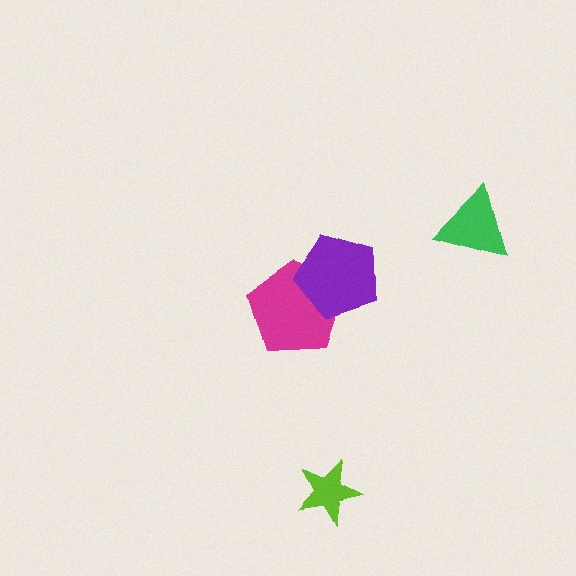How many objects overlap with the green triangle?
0 objects overlap with the green triangle.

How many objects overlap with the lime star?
0 objects overlap with the lime star.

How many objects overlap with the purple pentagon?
1 object overlaps with the purple pentagon.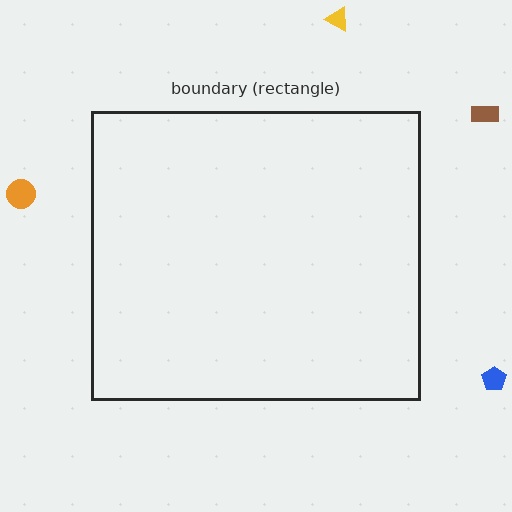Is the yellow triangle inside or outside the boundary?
Outside.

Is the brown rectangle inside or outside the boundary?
Outside.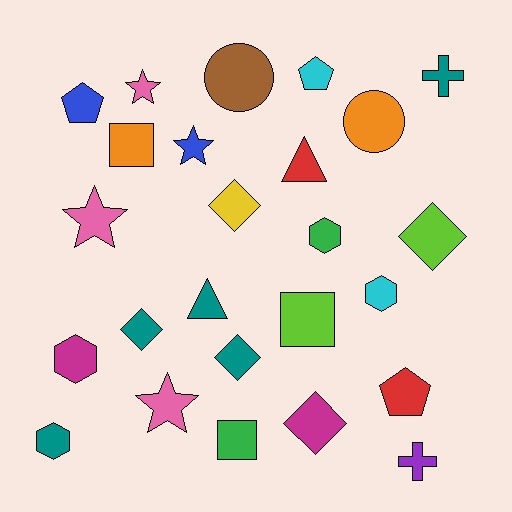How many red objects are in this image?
There are 2 red objects.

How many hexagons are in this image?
There are 4 hexagons.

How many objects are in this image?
There are 25 objects.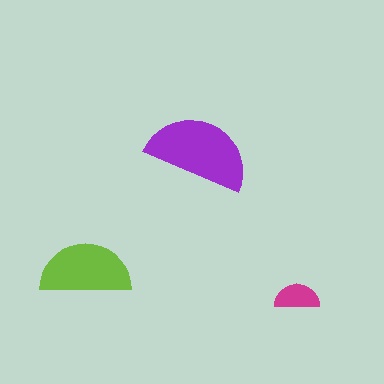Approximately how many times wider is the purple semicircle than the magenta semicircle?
About 2.5 times wider.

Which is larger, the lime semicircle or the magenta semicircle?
The lime one.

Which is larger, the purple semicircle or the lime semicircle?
The purple one.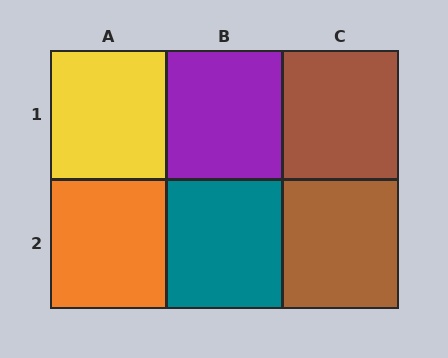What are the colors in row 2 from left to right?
Orange, teal, brown.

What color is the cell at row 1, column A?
Yellow.